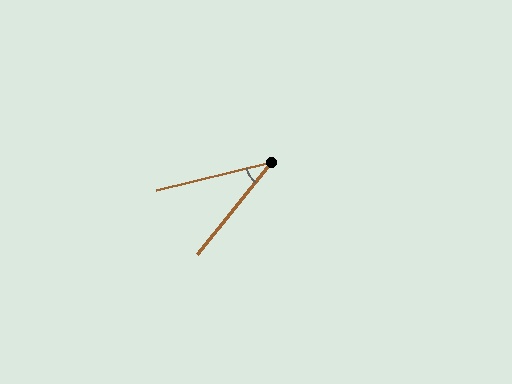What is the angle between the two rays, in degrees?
Approximately 38 degrees.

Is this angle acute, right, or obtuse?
It is acute.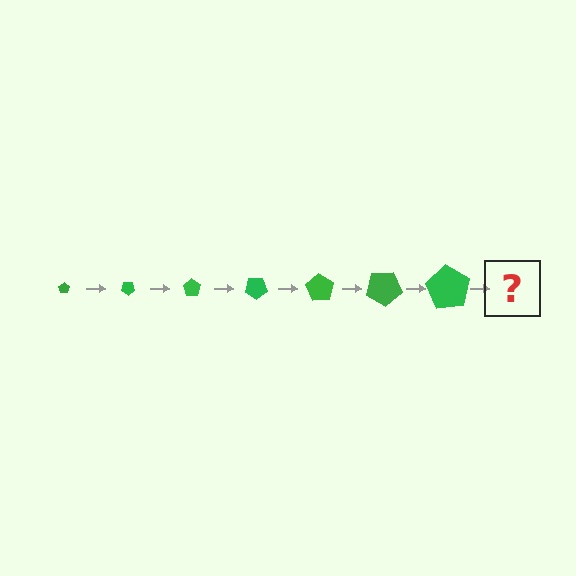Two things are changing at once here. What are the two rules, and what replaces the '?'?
The two rules are that the pentagon grows larger each step and it rotates 35 degrees each step. The '?' should be a pentagon, larger than the previous one and rotated 245 degrees from the start.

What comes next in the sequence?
The next element should be a pentagon, larger than the previous one and rotated 245 degrees from the start.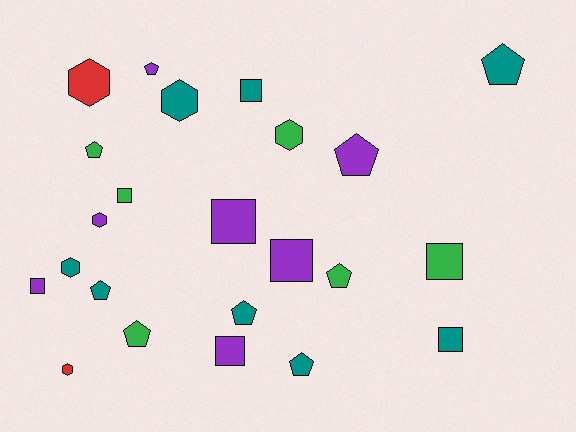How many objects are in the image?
There are 23 objects.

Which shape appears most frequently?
Pentagon, with 9 objects.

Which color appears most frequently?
Teal, with 8 objects.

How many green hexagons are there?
There is 1 green hexagon.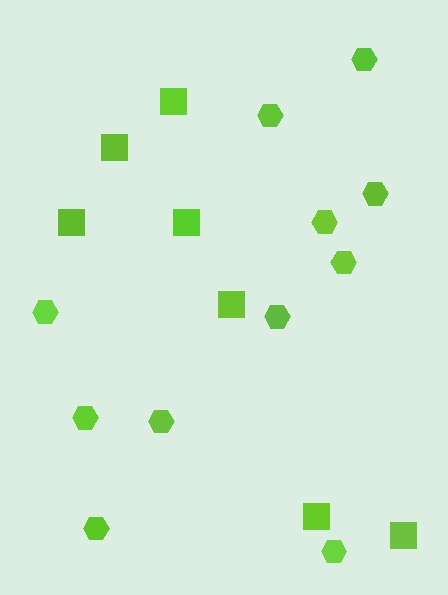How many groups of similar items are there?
There are 2 groups: one group of hexagons (11) and one group of squares (7).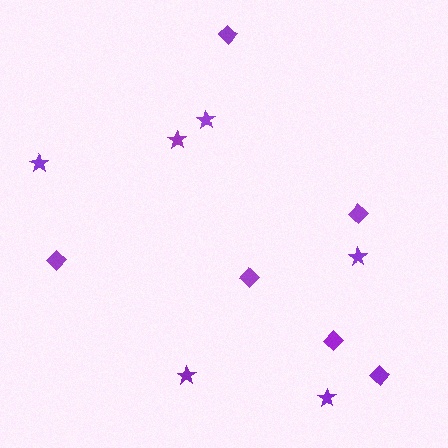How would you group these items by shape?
There are 2 groups: one group of diamonds (6) and one group of stars (6).